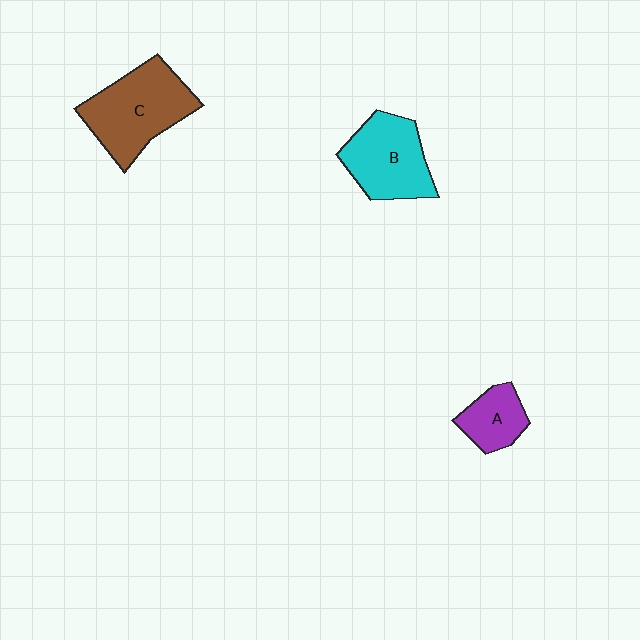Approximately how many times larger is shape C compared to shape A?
Approximately 2.2 times.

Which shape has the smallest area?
Shape A (purple).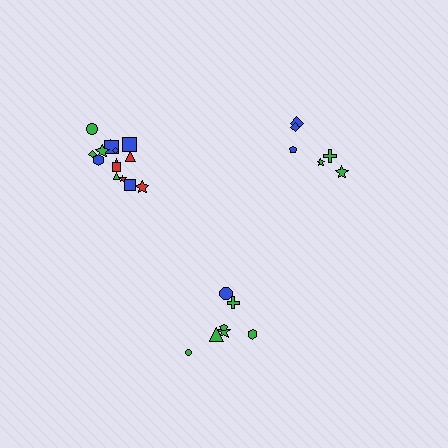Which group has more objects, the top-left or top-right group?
The top-left group.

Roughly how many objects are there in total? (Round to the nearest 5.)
Roughly 30 objects in total.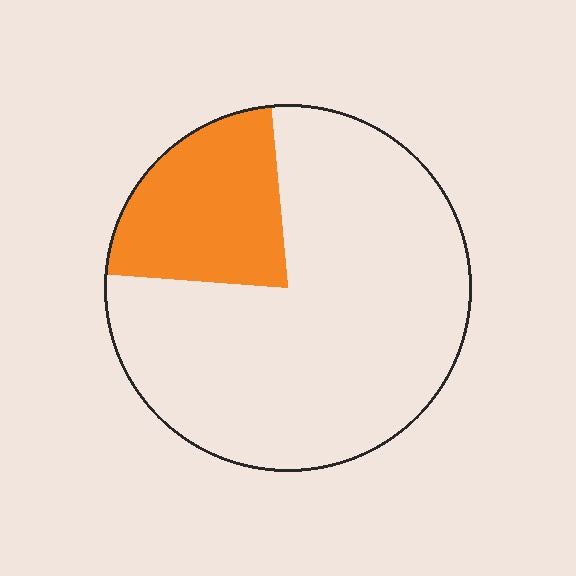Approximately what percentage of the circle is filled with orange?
Approximately 20%.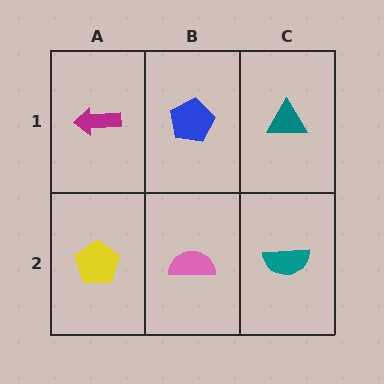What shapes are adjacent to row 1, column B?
A pink semicircle (row 2, column B), a magenta arrow (row 1, column A), a teal triangle (row 1, column C).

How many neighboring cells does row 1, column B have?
3.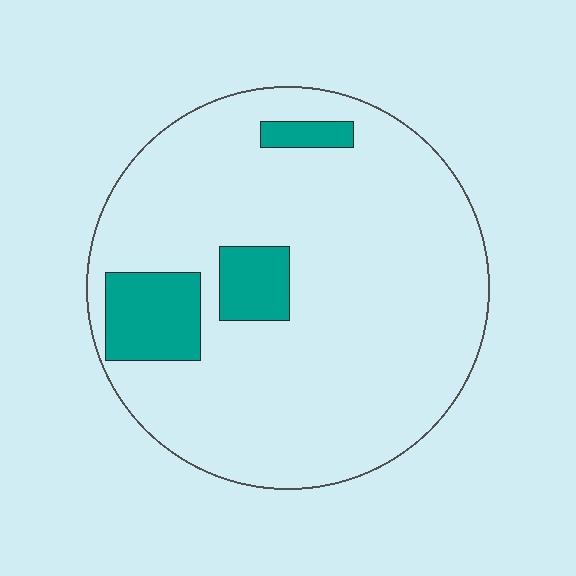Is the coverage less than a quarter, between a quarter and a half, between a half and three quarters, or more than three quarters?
Less than a quarter.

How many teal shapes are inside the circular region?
3.